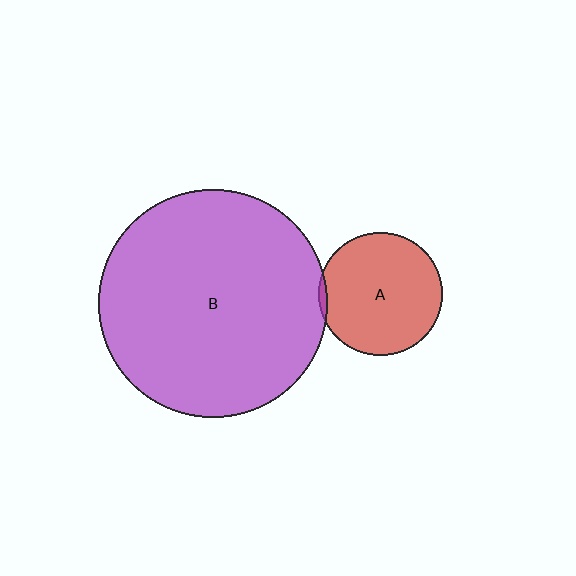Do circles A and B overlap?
Yes.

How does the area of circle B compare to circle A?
Approximately 3.4 times.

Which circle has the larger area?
Circle B (purple).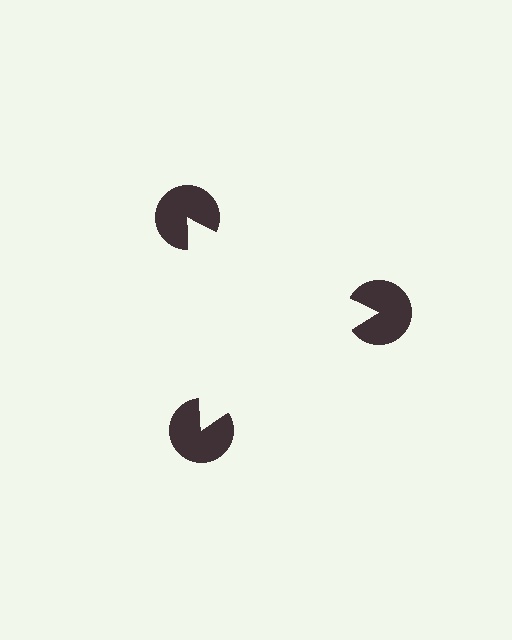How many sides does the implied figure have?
3 sides.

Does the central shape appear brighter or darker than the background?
It typically appears slightly brighter than the background, even though no actual brightness change is drawn.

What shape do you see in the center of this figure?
An illusory triangle — its edges are inferred from the aligned wedge cuts in the pac-man discs, not physically drawn.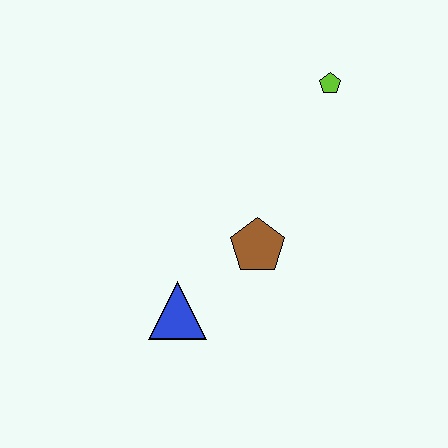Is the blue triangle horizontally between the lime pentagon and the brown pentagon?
No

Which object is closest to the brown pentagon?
The blue triangle is closest to the brown pentagon.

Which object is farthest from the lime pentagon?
The blue triangle is farthest from the lime pentagon.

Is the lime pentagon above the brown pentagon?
Yes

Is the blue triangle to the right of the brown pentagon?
No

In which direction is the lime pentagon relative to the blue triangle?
The lime pentagon is above the blue triangle.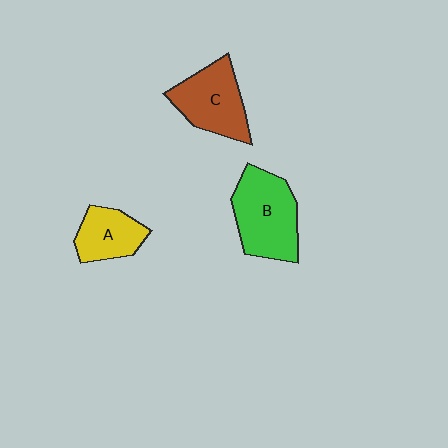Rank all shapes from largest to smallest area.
From largest to smallest: B (green), C (brown), A (yellow).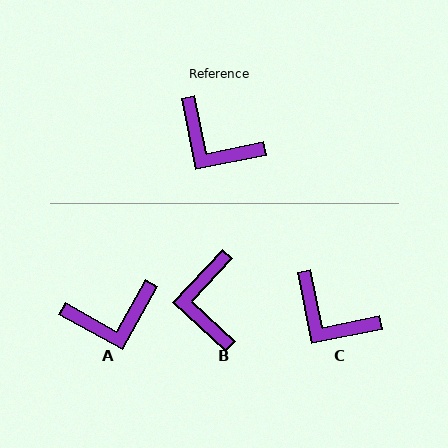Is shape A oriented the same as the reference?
No, it is off by about 50 degrees.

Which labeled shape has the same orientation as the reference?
C.